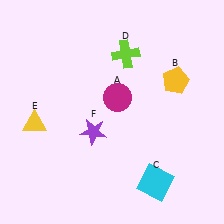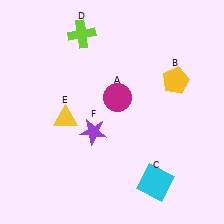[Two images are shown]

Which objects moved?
The objects that moved are: the lime cross (D), the yellow triangle (E).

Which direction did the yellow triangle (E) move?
The yellow triangle (E) moved right.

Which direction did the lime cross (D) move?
The lime cross (D) moved left.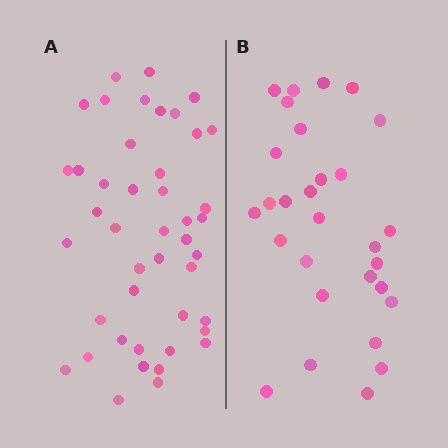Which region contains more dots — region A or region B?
Region A (the left region) has more dots.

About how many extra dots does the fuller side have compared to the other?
Region A has approximately 15 more dots than region B.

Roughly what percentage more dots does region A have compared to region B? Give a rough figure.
About 50% more.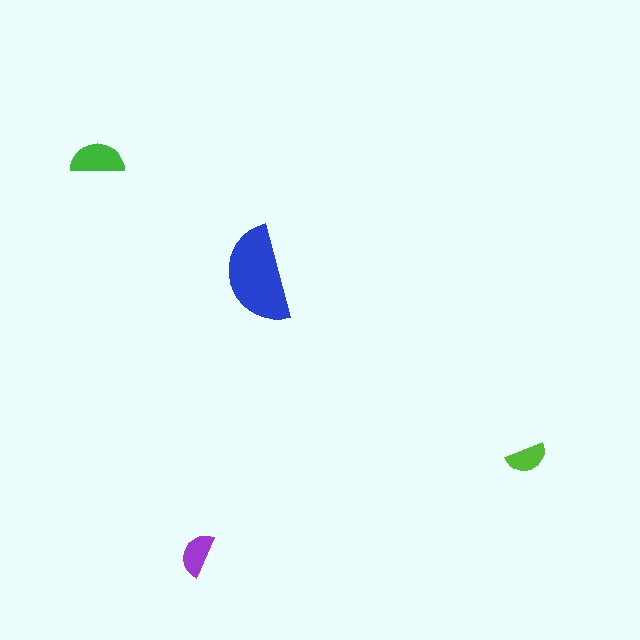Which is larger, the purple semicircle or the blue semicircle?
The blue one.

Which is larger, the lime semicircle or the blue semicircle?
The blue one.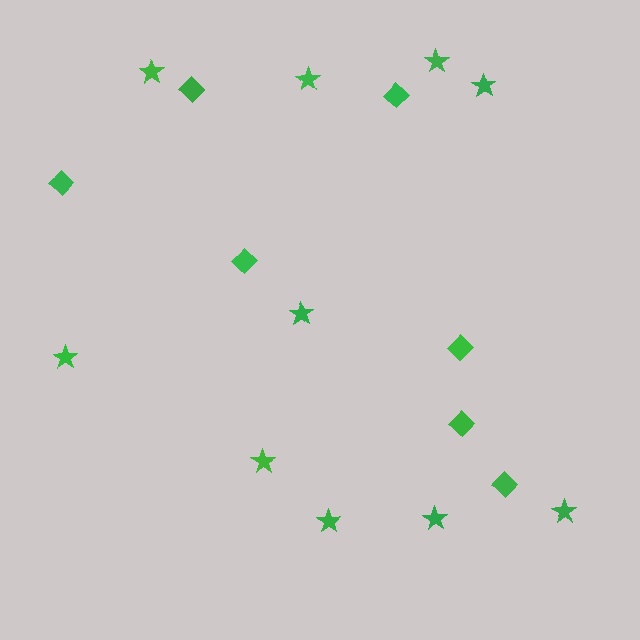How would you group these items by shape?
There are 2 groups: one group of stars (10) and one group of diamonds (7).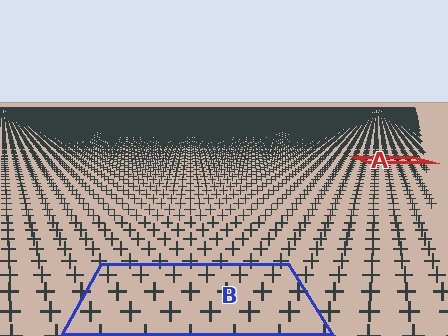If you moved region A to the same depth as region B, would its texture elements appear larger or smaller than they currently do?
They would appear larger. At a closer depth, the same texture elements are projected at a bigger on-screen size.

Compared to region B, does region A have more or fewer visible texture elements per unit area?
Region A has more texture elements per unit area — they are packed more densely because it is farther away.